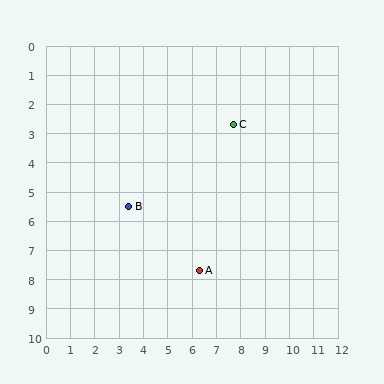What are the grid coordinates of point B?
Point B is at approximately (3.4, 5.5).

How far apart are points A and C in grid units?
Points A and C are about 5.2 grid units apart.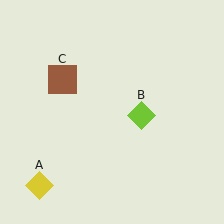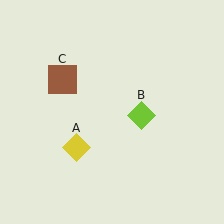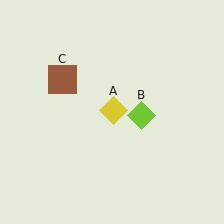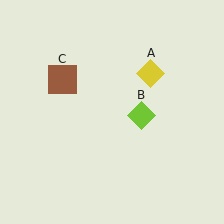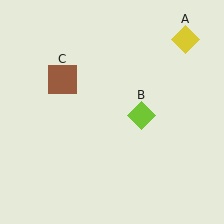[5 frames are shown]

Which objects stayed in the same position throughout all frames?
Lime diamond (object B) and brown square (object C) remained stationary.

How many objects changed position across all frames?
1 object changed position: yellow diamond (object A).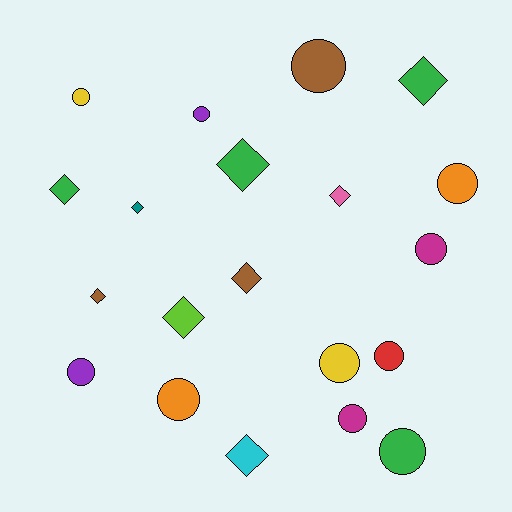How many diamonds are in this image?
There are 9 diamonds.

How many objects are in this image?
There are 20 objects.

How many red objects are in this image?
There is 1 red object.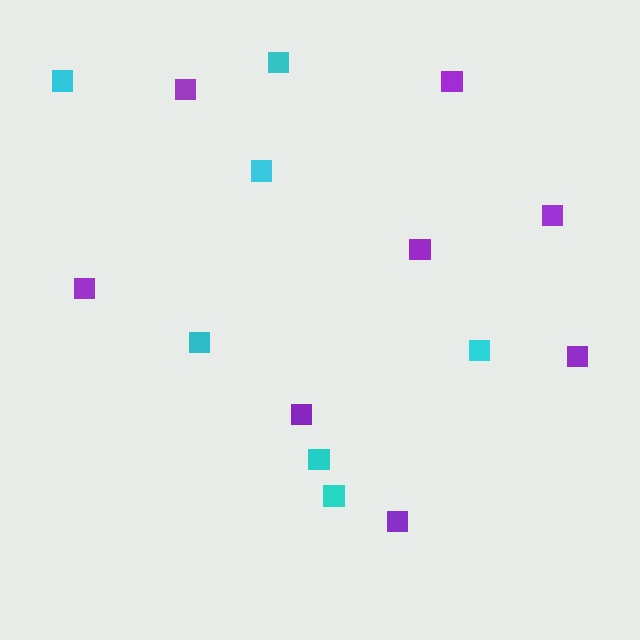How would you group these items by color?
There are 2 groups: one group of purple squares (8) and one group of cyan squares (7).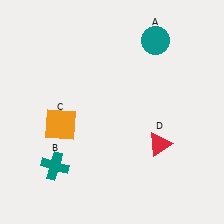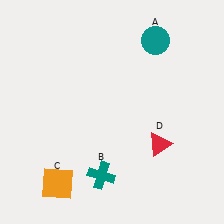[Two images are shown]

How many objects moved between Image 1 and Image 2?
2 objects moved between the two images.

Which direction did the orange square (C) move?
The orange square (C) moved down.